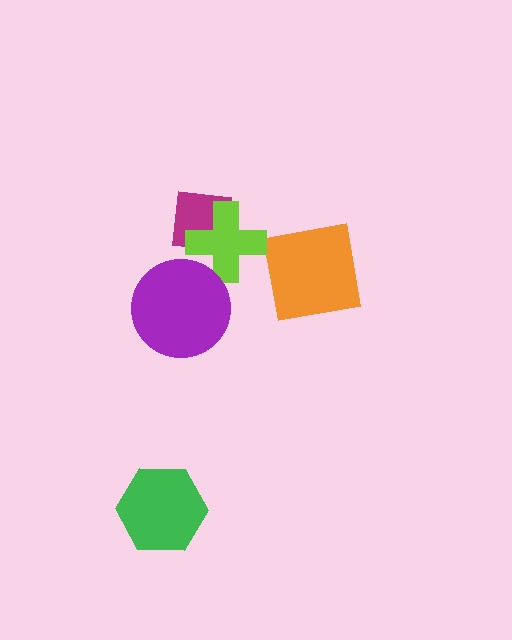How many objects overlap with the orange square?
0 objects overlap with the orange square.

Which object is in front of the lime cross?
The purple circle is in front of the lime cross.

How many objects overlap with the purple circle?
1 object overlaps with the purple circle.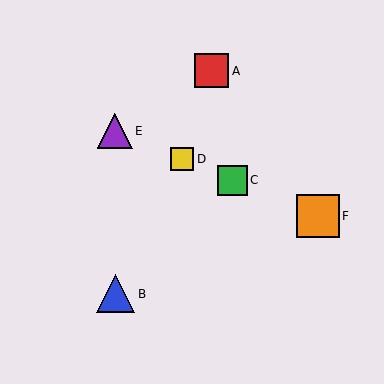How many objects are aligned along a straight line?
4 objects (C, D, E, F) are aligned along a straight line.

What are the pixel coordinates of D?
Object D is at (182, 159).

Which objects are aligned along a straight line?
Objects C, D, E, F are aligned along a straight line.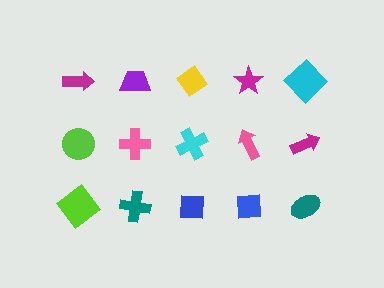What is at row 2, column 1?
A lime circle.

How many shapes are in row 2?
5 shapes.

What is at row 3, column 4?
A blue square.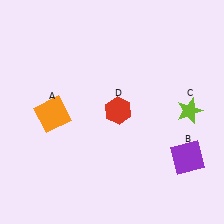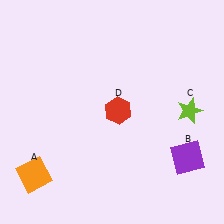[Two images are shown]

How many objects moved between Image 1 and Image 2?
1 object moved between the two images.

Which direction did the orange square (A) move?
The orange square (A) moved down.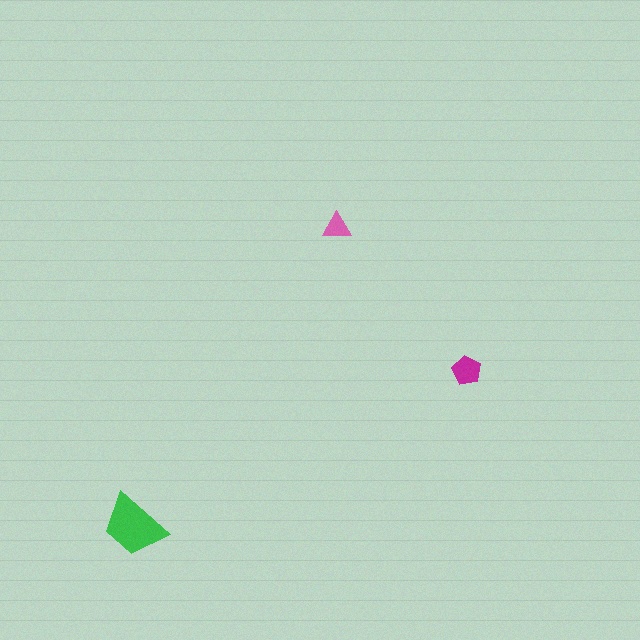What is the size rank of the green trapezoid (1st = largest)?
1st.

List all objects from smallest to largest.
The pink triangle, the magenta pentagon, the green trapezoid.